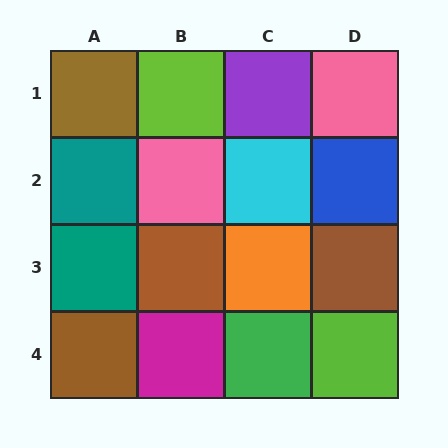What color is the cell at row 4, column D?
Lime.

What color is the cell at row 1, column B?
Lime.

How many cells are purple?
1 cell is purple.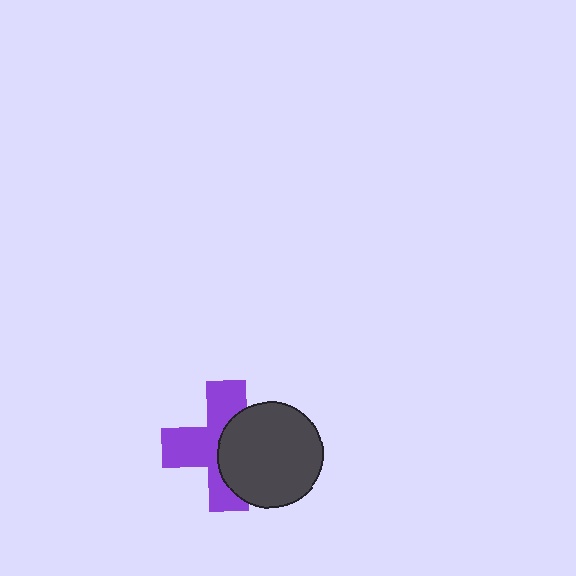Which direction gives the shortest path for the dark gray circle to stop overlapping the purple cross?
Moving right gives the shortest separation.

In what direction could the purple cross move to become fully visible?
The purple cross could move left. That would shift it out from behind the dark gray circle entirely.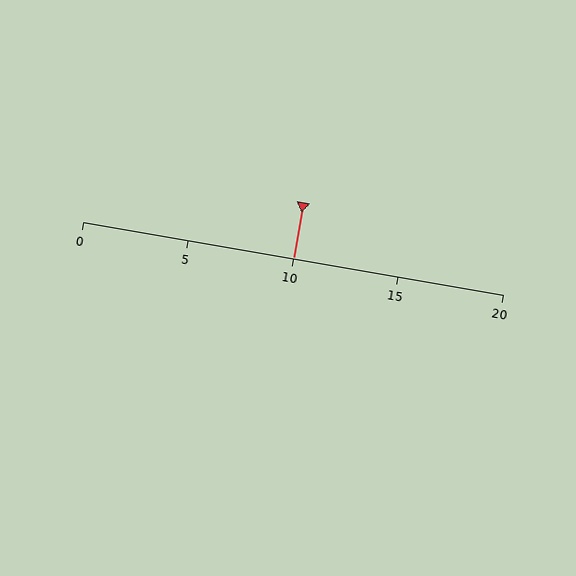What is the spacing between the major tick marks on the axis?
The major ticks are spaced 5 apart.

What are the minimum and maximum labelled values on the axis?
The axis runs from 0 to 20.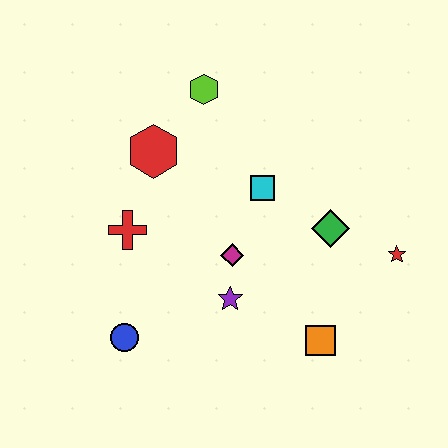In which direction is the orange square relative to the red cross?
The orange square is to the right of the red cross.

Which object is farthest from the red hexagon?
The red star is farthest from the red hexagon.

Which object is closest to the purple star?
The magenta diamond is closest to the purple star.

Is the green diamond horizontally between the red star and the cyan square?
Yes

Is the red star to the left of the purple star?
No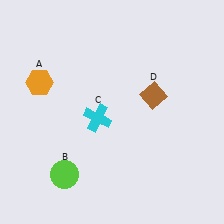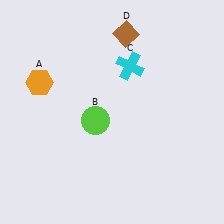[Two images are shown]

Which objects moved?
The objects that moved are: the lime circle (B), the cyan cross (C), the brown diamond (D).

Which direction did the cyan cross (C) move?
The cyan cross (C) moved up.